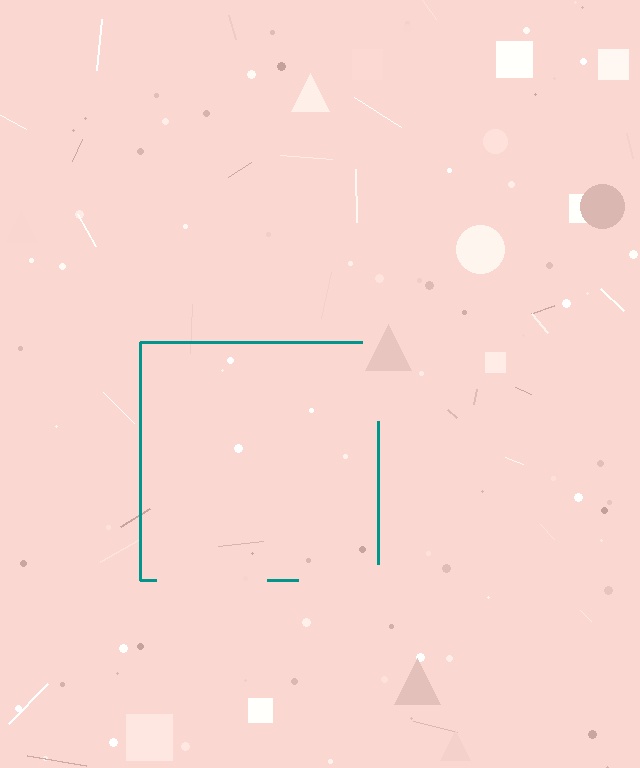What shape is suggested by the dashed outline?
The dashed outline suggests a square.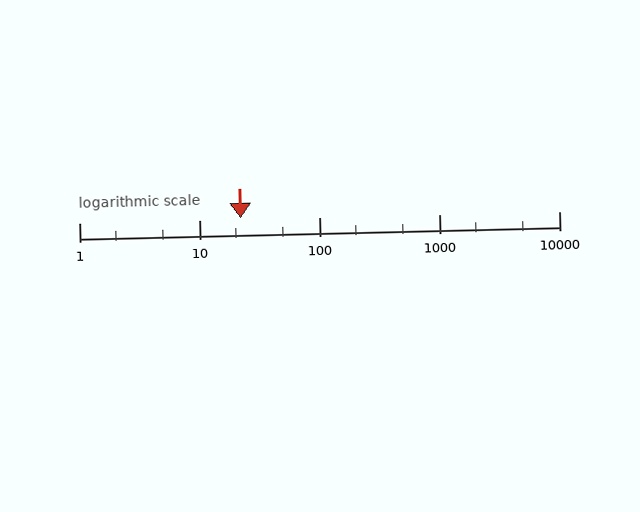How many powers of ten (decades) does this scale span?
The scale spans 4 decades, from 1 to 10000.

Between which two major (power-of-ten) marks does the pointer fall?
The pointer is between 10 and 100.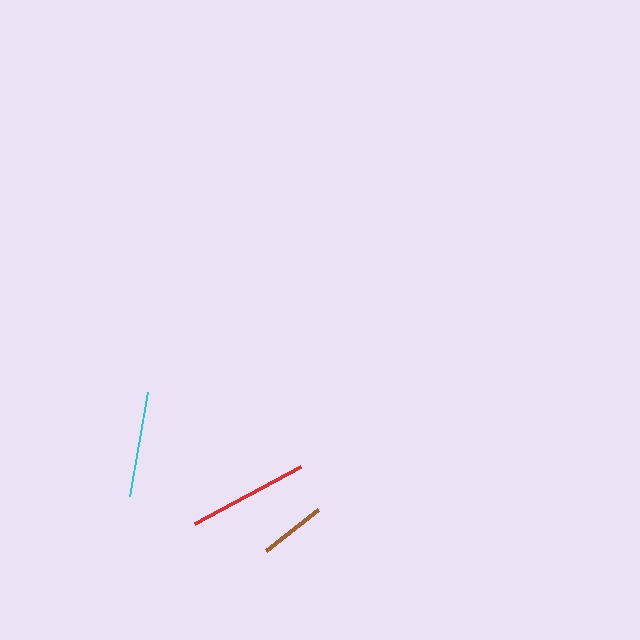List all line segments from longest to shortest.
From longest to shortest: red, cyan, brown.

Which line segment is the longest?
The red line is the longest at approximately 120 pixels.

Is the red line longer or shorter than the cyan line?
The red line is longer than the cyan line.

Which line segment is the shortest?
The brown line is the shortest at approximately 66 pixels.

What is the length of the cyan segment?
The cyan segment is approximately 105 pixels long.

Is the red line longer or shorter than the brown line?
The red line is longer than the brown line.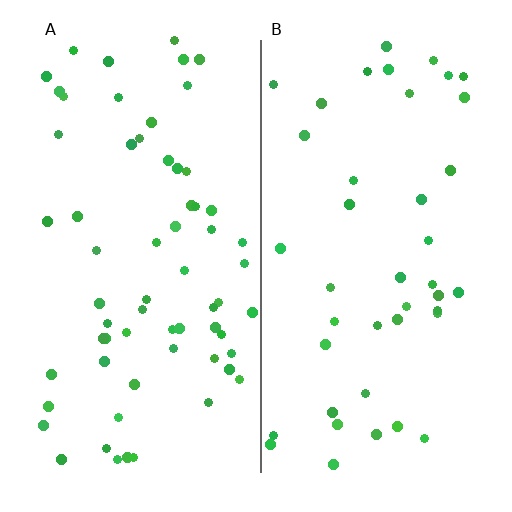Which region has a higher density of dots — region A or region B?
A (the left).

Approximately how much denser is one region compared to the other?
Approximately 1.5× — region A over region B.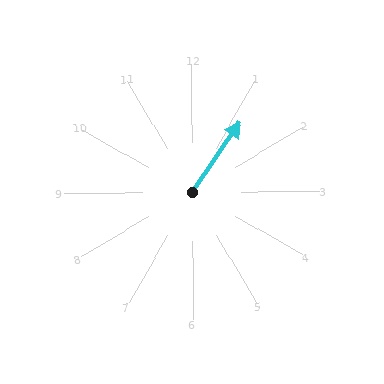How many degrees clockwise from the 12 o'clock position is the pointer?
Approximately 34 degrees.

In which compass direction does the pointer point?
Northeast.